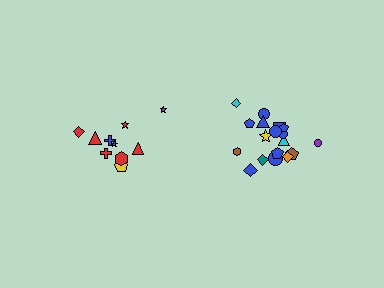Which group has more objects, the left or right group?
The right group.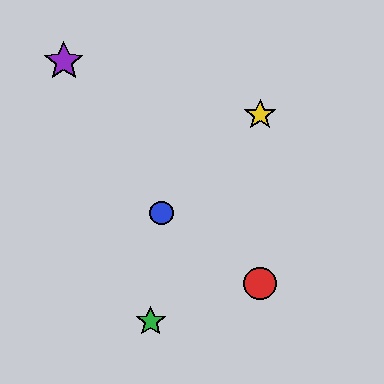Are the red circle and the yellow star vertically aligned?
Yes, both are at x≈260.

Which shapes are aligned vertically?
The red circle, the yellow star are aligned vertically.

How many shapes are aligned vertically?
2 shapes (the red circle, the yellow star) are aligned vertically.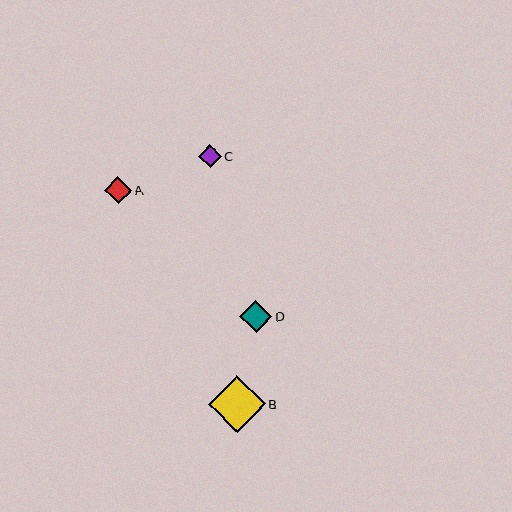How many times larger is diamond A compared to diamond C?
Diamond A is approximately 1.2 times the size of diamond C.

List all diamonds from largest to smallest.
From largest to smallest: B, D, A, C.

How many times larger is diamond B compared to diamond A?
Diamond B is approximately 2.1 times the size of diamond A.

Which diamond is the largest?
Diamond B is the largest with a size of approximately 57 pixels.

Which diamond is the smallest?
Diamond C is the smallest with a size of approximately 23 pixels.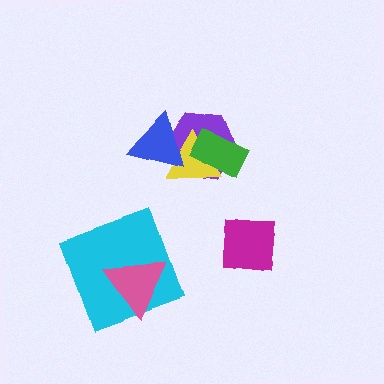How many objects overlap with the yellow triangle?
3 objects overlap with the yellow triangle.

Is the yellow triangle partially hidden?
Yes, it is partially covered by another shape.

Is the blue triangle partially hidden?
No, no other shape covers it.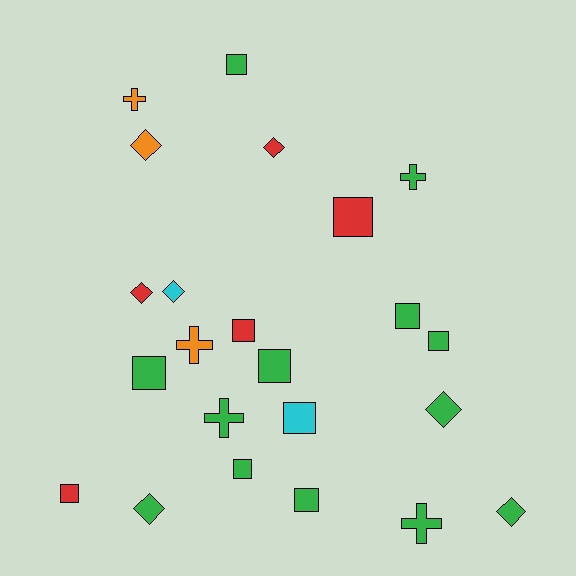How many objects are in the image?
There are 23 objects.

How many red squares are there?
There are 3 red squares.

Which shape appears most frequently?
Square, with 11 objects.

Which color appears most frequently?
Green, with 13 objects.